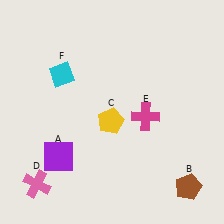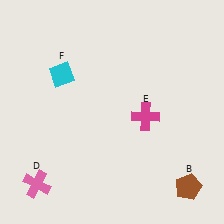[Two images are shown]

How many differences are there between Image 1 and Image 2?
There are 2 differences between the two images.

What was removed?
The yellow pentagon (C), the purple square (A) were removed in Image 2.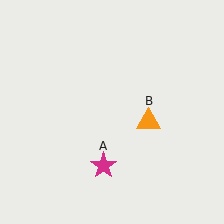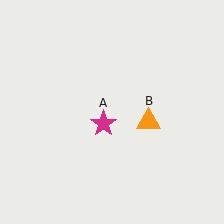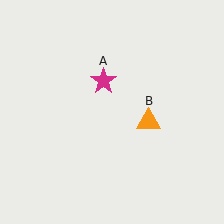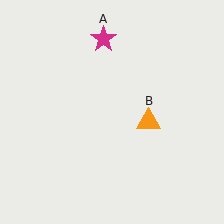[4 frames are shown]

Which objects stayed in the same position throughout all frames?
Orange triangle (object B) remained stationary.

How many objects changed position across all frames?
1 object changed position: magenta star (object A).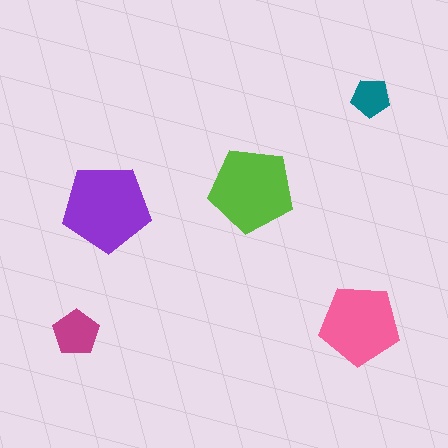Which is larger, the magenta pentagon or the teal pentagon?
The magenta one.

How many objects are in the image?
There are 5 objects in the image.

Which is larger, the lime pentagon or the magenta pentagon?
The lime one.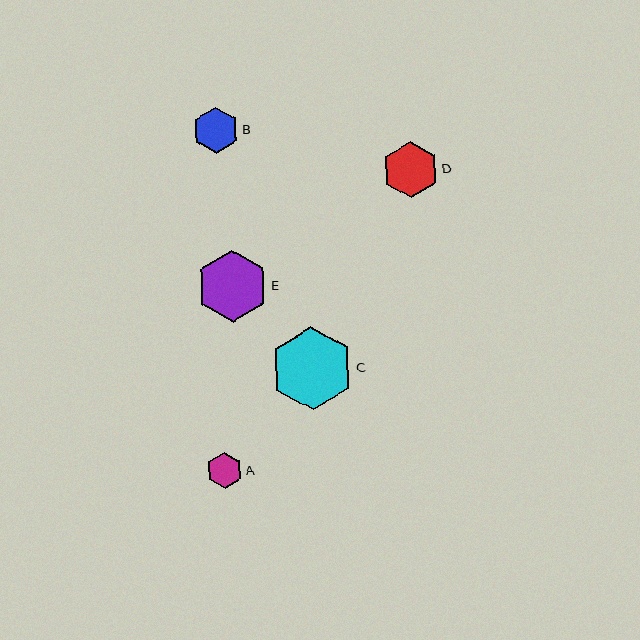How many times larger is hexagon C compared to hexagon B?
Hexagon C is approximately 1.8 times the size of hexagon B.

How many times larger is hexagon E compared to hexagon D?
Hexagon E is approximately 1.3 times the size of hexagon D.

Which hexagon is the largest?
Hexagon C is the largest with a size of approximately 83 pixels.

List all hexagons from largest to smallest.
From largest to smallest: C, E, D, B, A.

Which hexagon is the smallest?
Hexagon A is the smallest with a size of approximately 36 pixels.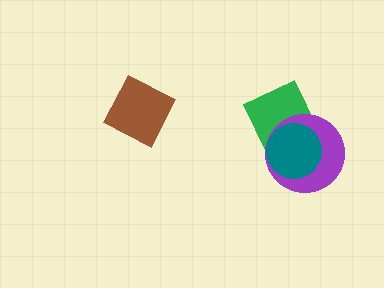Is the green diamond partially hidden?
Yes, it is partially covered by another shape.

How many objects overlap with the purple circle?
2 objects overlap with the purple circle.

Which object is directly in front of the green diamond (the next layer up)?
The purple circle is directly in front of the green diamond.